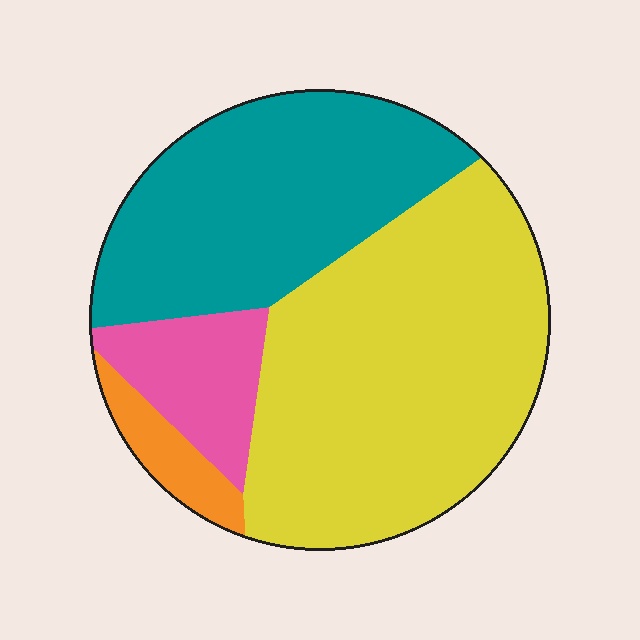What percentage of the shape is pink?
Pink covers 11% of the shape.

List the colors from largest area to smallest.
From largest to smallest: yellow, teal, pink, orange.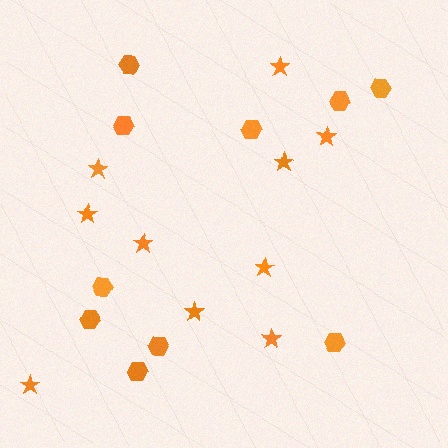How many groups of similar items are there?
There are 2 groups: one group of hexagons (10) and one group of stars (10).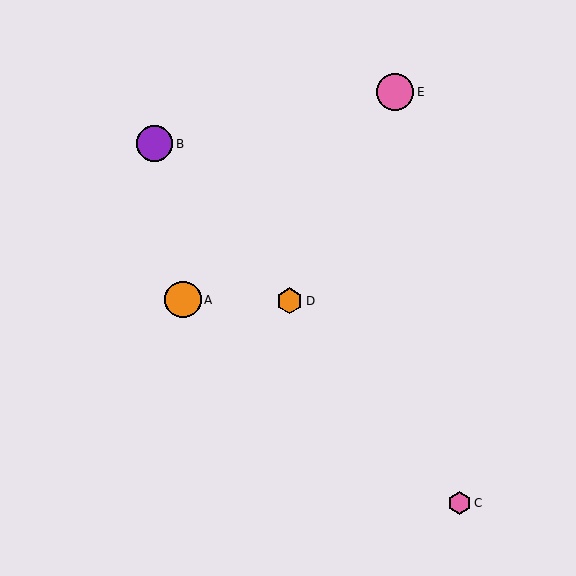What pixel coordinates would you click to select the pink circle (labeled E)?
Click at (395, 92) to select the pink circle E.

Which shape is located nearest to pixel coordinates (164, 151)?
The purple circle (labeled B) at (155, 144) is nearest to that location.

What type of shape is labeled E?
Shape E is a pink circle.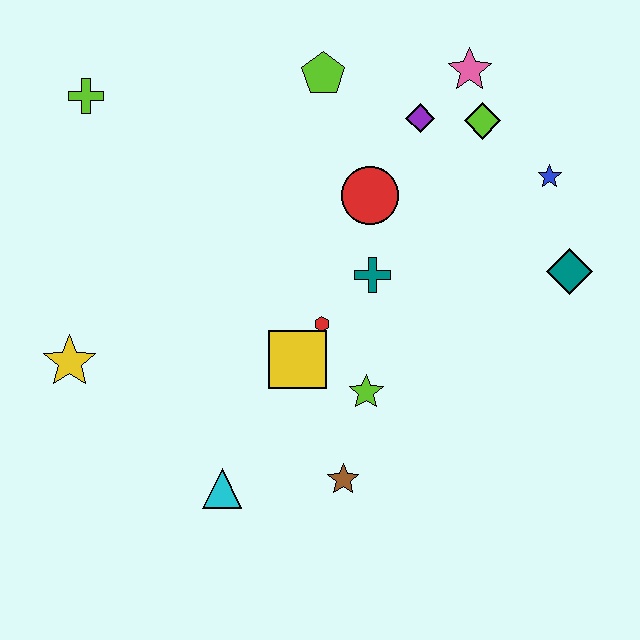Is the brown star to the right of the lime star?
No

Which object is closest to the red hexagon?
The yellow square is closest to the red hexagon.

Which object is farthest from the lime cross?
The teal diamond is farthest from the lime cross.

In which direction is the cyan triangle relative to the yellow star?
The cyan triangle is to the right of the yellow star.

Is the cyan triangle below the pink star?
Yes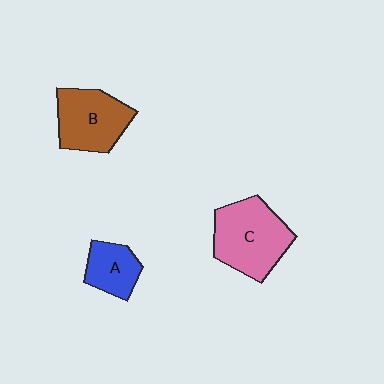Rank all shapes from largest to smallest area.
From largest to smallest: C (pink), B (brown), A (blue).